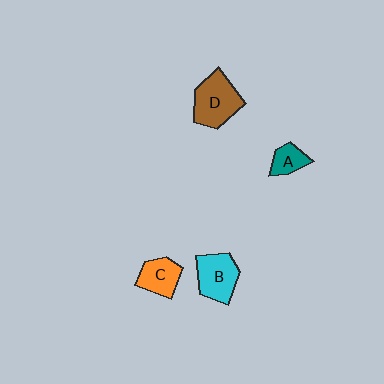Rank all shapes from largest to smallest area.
From largest to smallest: D (brown), B (cyan), C (orange), A (teal).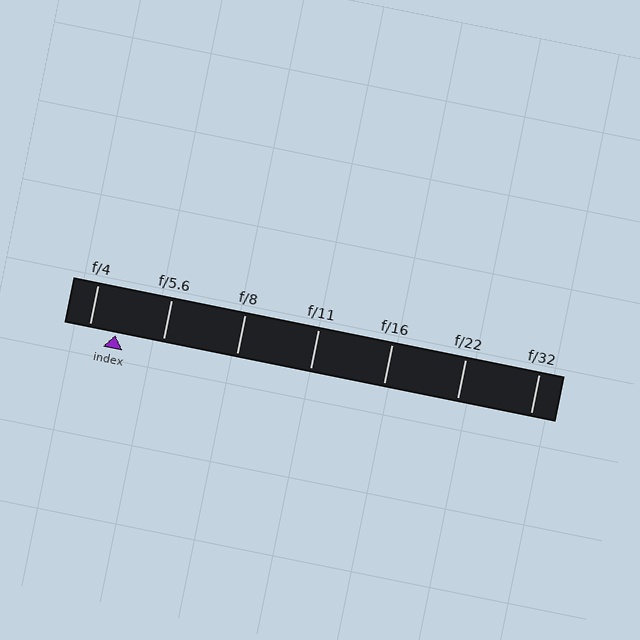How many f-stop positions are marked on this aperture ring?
There are 7 f-stop positions marked.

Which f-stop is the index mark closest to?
The index mark is closest to f/4.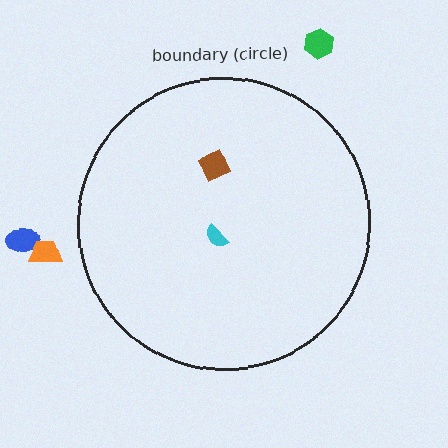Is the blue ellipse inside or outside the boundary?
Outside.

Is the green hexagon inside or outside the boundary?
Outside.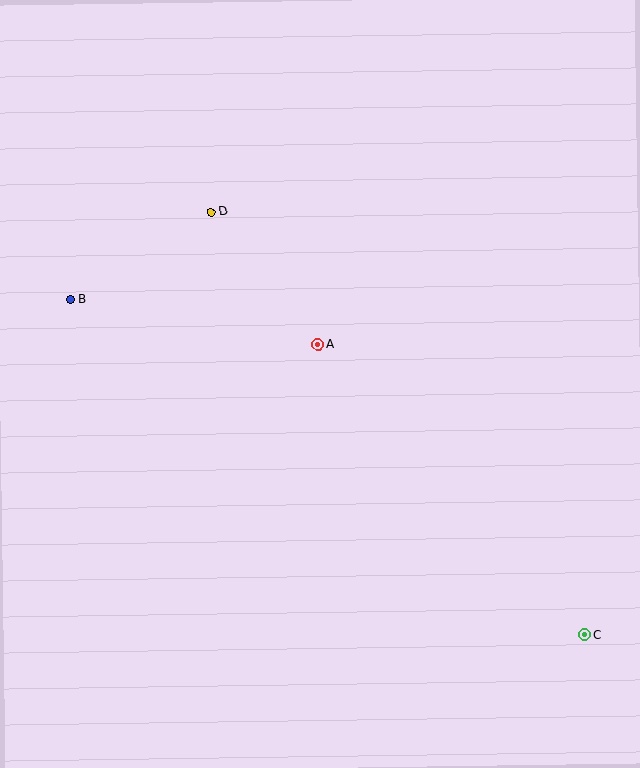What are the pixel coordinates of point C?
Point C is at (584, 635).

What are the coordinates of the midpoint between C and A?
The midpoint between C and A is at (451, 490).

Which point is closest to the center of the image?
Point A at (318, 345) is closest to the center.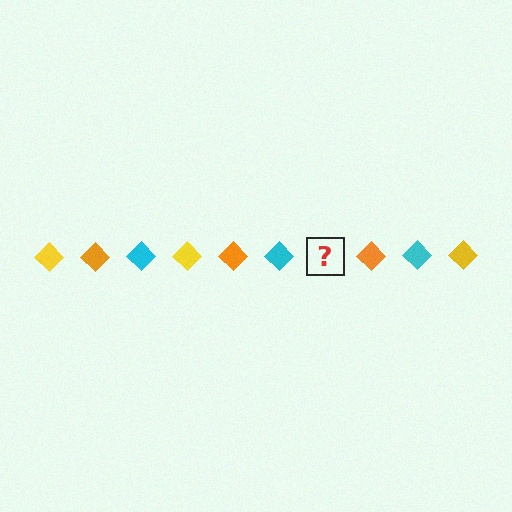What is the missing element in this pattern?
The missing element is a yellow diamond.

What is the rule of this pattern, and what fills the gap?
The rule is that the pattern cycles through yellow, orange, cyan diamonds. The gap should be filled with a yellow diamond.